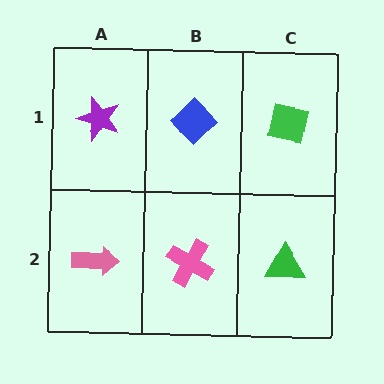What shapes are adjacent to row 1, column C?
A green triangle (row 2, column C), a blue diamond (row 1, column B).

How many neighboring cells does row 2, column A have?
2.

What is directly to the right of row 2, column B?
A green triangle.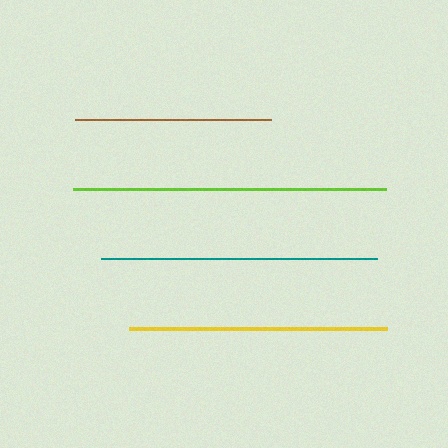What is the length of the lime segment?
The lime segment is approximately 314 pixels long.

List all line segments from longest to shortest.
From longest to shortest: lime, teal, yellow, brown.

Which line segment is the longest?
The lime line is the longest at approximately 314 pixels.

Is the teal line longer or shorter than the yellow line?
The teal line is longer than the yellow line.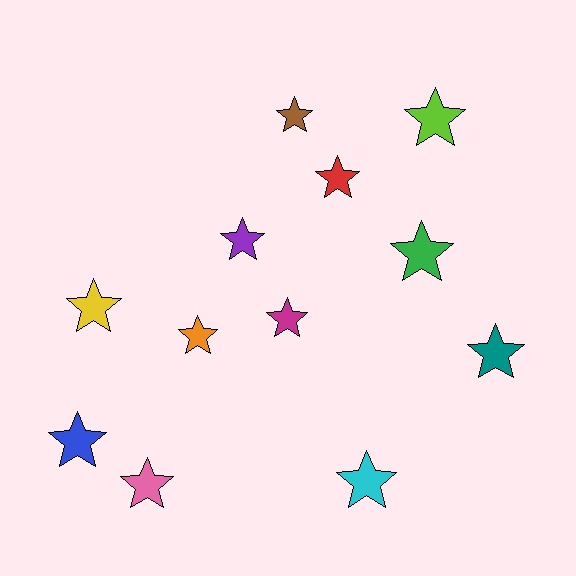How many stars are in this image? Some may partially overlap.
There are 12 stars.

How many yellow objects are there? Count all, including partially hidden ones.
There is 1 yellow object.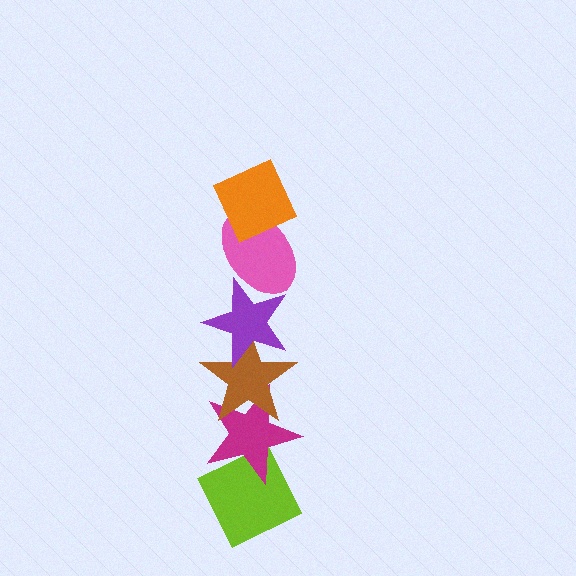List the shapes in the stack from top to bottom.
From top to bottom: the orange diamond, the pink ellipse, the purple star, the brown star, the magenta star, the lime diamond.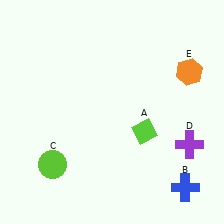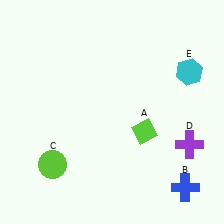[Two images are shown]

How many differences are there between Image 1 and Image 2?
There is 1 difference between the two images.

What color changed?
The hexagon (E) changed from orange in Image 1 to cyan in Image 2.